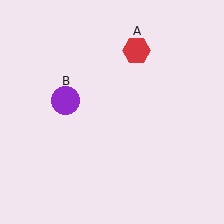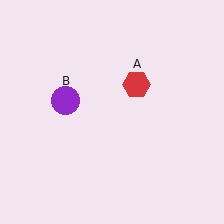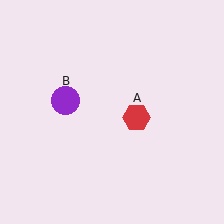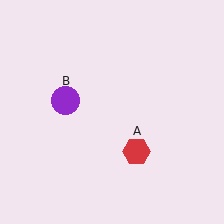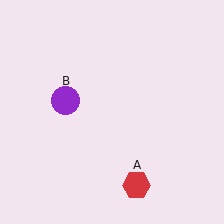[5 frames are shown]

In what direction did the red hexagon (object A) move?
The red hexagon (object A) moved down.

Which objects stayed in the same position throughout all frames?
Purple circle (object B) remained stationary.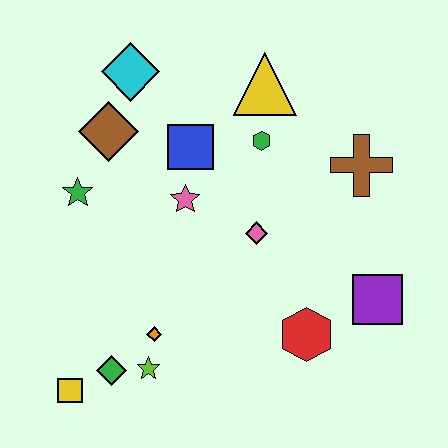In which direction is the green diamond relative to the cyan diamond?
The green diamond is below the cyan diamond.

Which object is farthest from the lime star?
The yellow triangle is farthest from the lime star.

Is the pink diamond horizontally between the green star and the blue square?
No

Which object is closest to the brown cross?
The green hexagon is closest to the brown cross.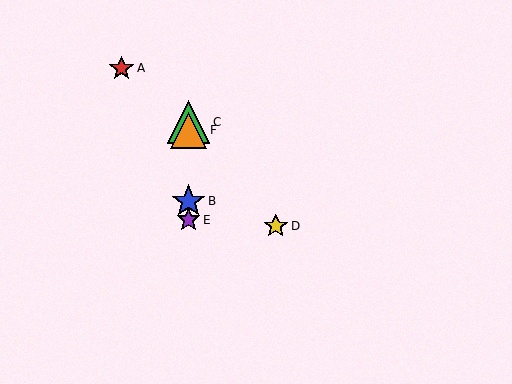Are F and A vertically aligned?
No, F is at x≈188 and A is at x≈121.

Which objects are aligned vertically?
Objects B, C, E, F are aligned vertically.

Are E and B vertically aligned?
Yes, both are at x≈188.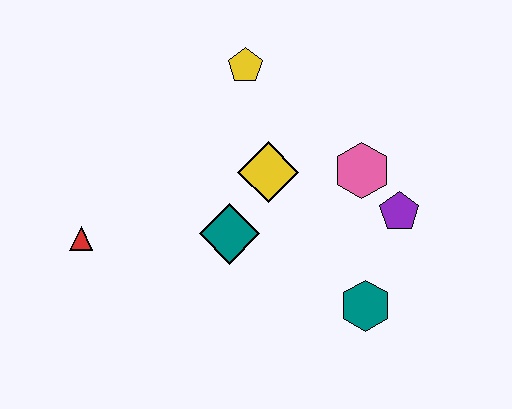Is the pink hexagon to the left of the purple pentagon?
Yes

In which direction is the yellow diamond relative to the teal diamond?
The yellow diamond is above the teal diamond.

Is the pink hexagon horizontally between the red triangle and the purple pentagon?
Yes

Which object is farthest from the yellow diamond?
The red triangle is farthest from the yellow diamond.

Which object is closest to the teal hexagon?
The purple pentagon is closest to the teal hexagon.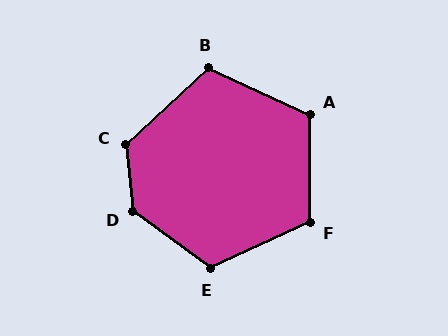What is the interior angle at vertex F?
Approximately 115 degrees (obtuse).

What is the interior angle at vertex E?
Approximately 119 degrees (obtuse).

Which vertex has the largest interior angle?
D, at approximately 132 degrees.